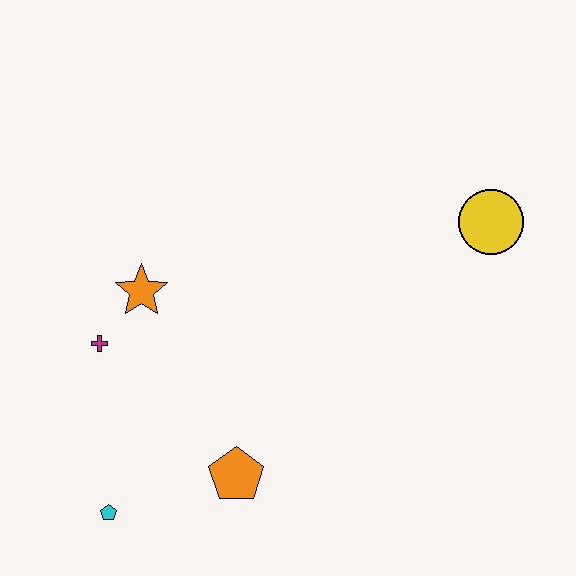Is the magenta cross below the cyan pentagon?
No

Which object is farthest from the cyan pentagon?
The yellow circle is farthest from the cyan pentagon.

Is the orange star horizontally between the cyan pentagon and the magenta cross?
No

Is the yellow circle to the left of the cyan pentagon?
No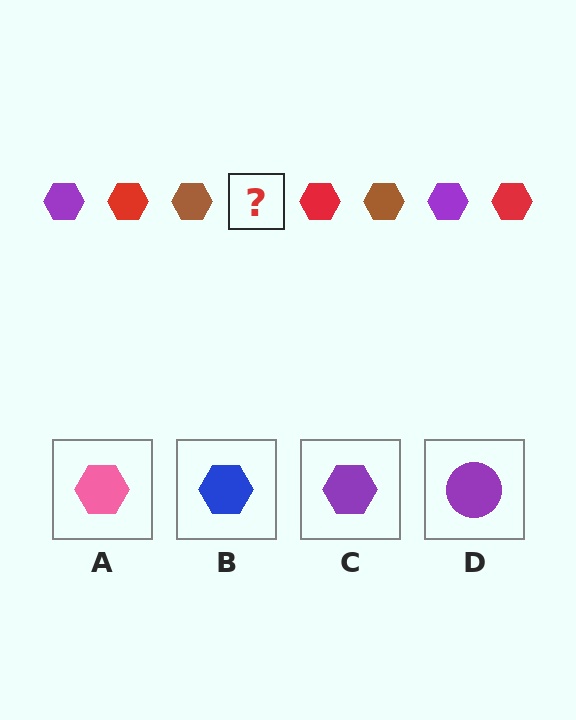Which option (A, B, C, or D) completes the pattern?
C.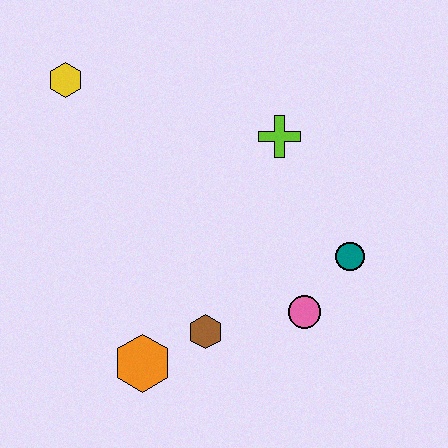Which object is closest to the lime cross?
The teal circle is closest to the lime cross.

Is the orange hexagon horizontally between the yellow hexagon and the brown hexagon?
Yes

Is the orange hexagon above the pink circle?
No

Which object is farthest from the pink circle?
The yellow hexagon is farthest from the pink circle.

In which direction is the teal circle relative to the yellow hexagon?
The teal circle is to the right of the yellow hexagon.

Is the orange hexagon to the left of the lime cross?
Yes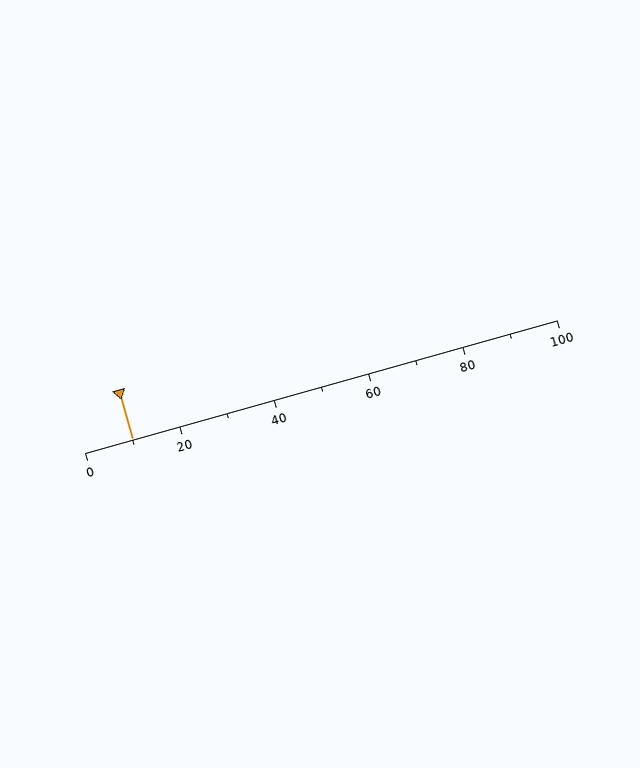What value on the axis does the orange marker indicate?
The marker indicates approximately 10.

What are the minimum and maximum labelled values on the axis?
The axis runs from 0 to 100.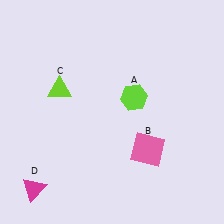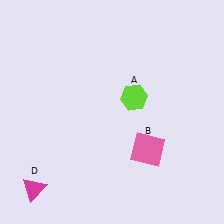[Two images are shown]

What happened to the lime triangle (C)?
The lime triangle (C) was removed in Image 2. It was in the top-left area of Image 1.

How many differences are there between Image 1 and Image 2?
There is 1 difference between the two images.